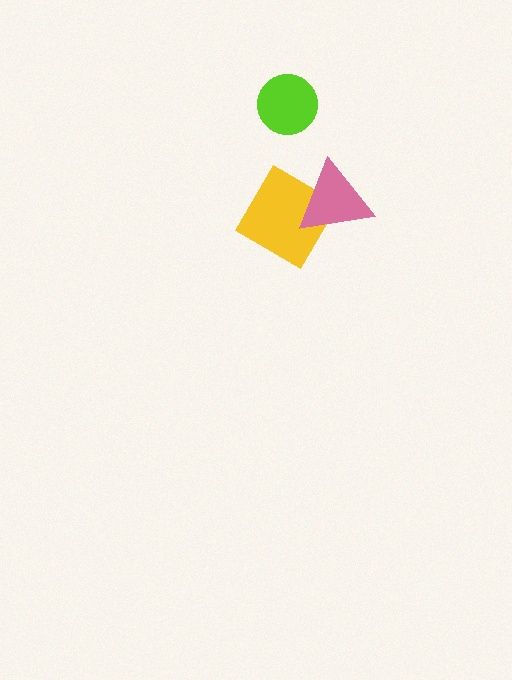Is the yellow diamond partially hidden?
Yes, it is partially covered by another shape.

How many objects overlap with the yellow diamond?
1 object overlaps with the yellow diamond.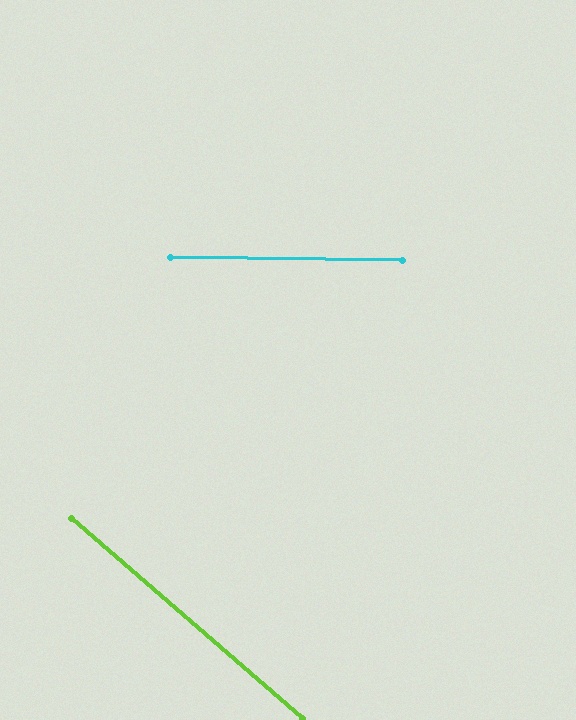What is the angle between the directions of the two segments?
Approximately 40 degrees.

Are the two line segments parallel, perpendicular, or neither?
Neither parallel nor perpendicular — they differ by about 40°.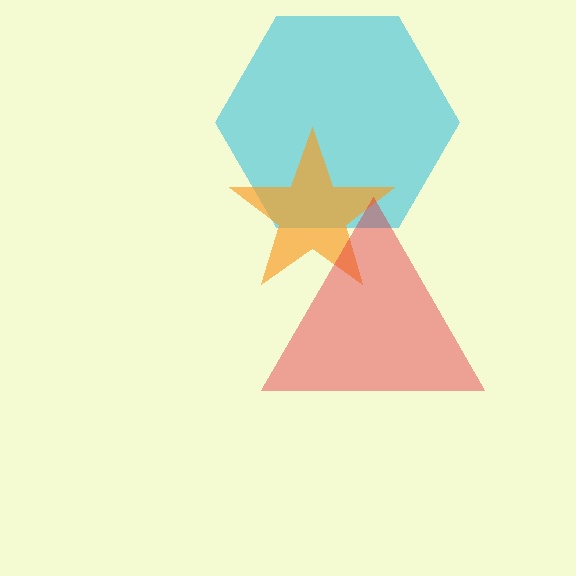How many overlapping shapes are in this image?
There are 3 overlapping shapes in the image.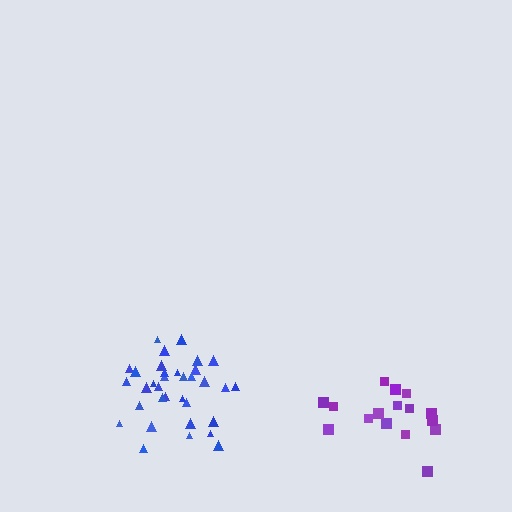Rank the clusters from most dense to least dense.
blue, purple.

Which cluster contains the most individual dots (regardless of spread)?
Blue (35).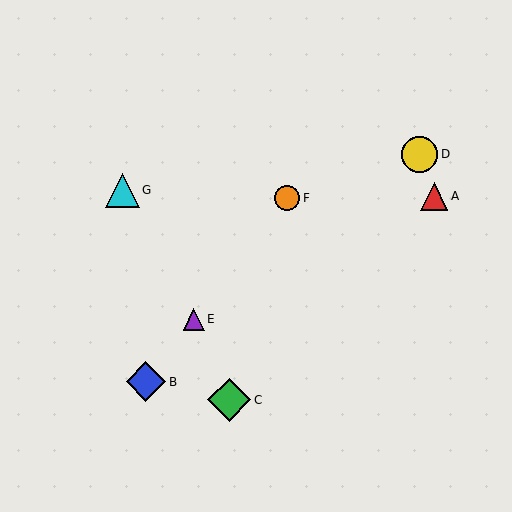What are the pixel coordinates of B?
Object B is at (146, 382).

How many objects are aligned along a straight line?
3 objects (B, E, F) are aligned along a straight line.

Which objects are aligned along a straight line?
Objects B, E, F are aligned along a straight line.